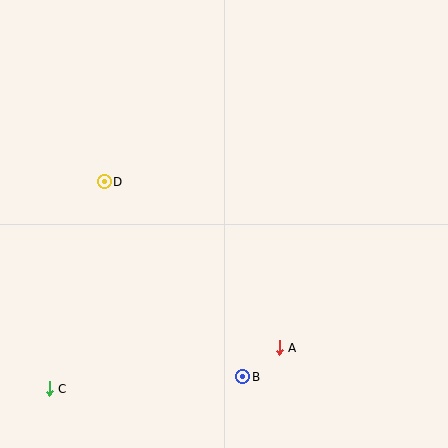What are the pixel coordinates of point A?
Point A is at (279, 348).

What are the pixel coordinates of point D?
Point D is at (104, 182).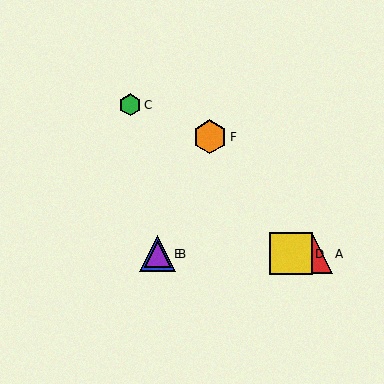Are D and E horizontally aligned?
Yes, both are at y≈254.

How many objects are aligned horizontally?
4 objects (A, B, D, E) are aligned horizontally.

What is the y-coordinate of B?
Object B is at y≈254.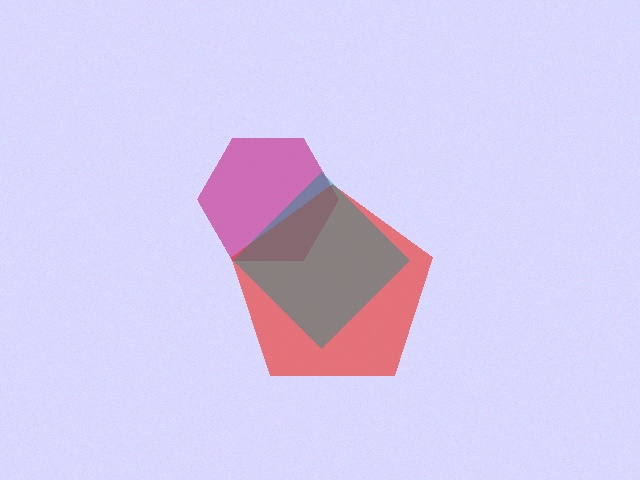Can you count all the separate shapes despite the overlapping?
Yes, there are 3 separate shapes.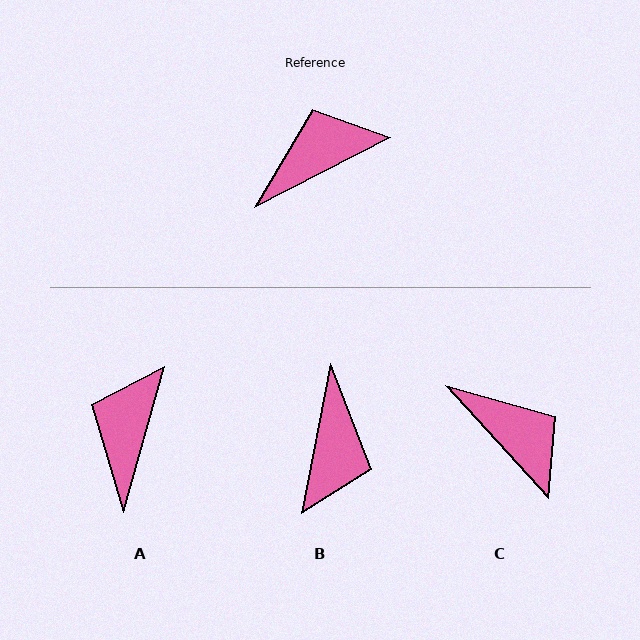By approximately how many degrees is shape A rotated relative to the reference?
Approximately 47 degrees counter-clockwise.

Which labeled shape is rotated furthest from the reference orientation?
B, about 128 degrees away.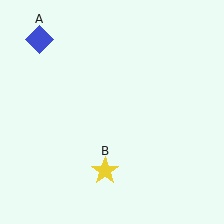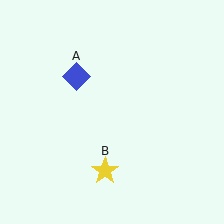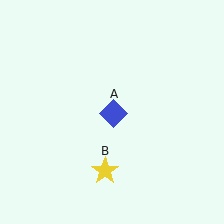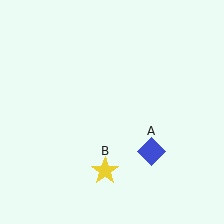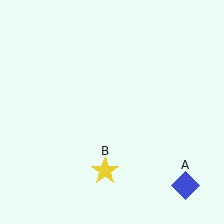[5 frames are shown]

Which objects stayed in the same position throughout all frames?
Yellow star (object B) remained stationary.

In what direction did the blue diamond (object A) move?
The blue diamond (object A) moved down and to the right.